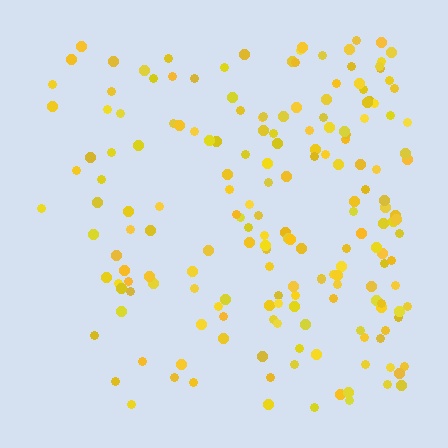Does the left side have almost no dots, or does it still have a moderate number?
Still a moderate number, just noticeably fewer than the right.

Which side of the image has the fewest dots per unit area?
The left.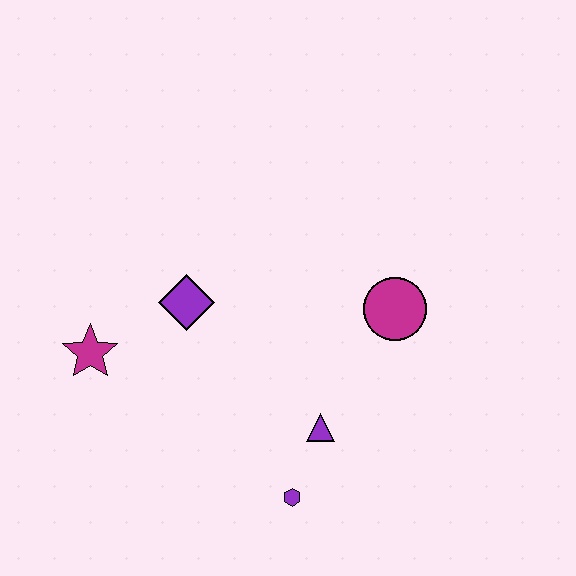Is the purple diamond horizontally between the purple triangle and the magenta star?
Yes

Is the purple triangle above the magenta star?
No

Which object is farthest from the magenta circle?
The magenta star is farthest from the magenta circle.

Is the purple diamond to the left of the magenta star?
No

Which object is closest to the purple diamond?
The magenta star is closest to the purple diamond.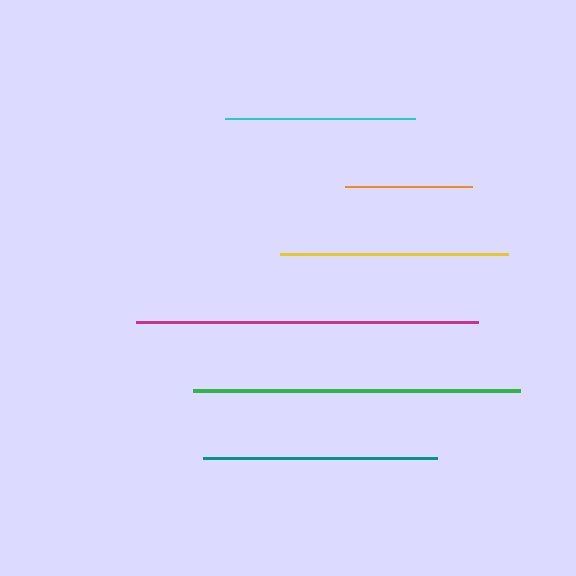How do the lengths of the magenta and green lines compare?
The magenta and green lines are approximately the same length.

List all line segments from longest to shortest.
From longest to shortest: magenta, green, teal, yellow, cyan, orange.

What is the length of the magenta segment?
The magenta segment is approximately 342 pixels long.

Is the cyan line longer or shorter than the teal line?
The teal line is longer than the cyan line.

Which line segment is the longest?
The magenta line is the longest at approximately 342 pixels.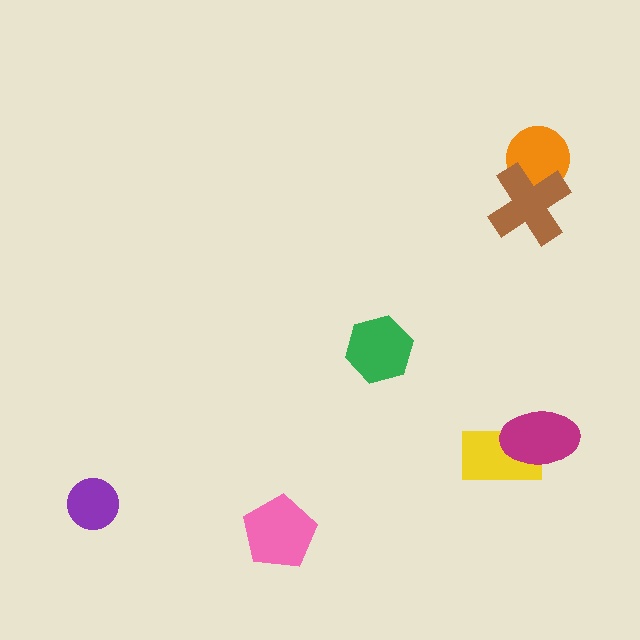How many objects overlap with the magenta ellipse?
1 object overlaps with the magenta ellipse.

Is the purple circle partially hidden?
No, no other shape covers it.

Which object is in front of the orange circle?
The brown cross is in front of the orange circle.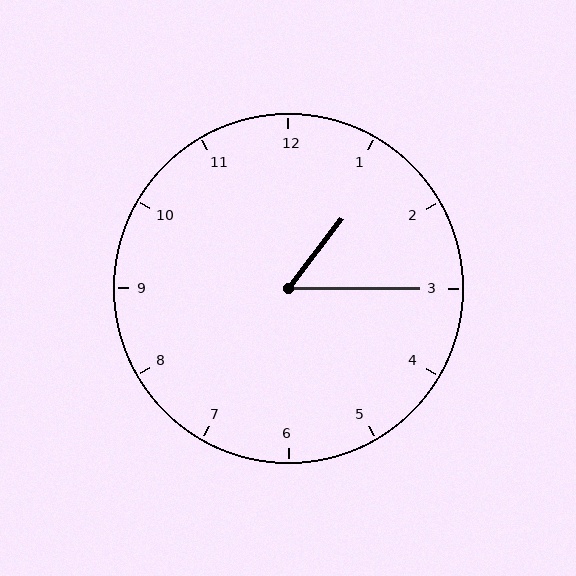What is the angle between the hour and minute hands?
Approximately 52 degrees.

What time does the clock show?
1:15.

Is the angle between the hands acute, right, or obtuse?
It is acute.